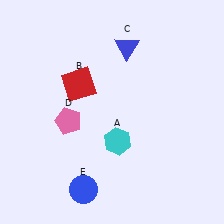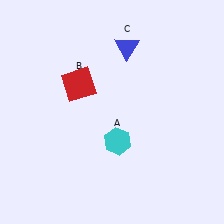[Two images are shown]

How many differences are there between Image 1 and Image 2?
There are 2 differences between the two images.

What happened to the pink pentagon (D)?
The pink pentagon (D) was removed in Image 2. It was in the bottom-left area of Image 1.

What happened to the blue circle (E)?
The blue circle (E) was removed in Image 2. It was in the bottom-left area of Image 1.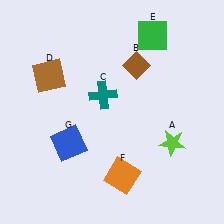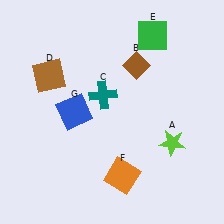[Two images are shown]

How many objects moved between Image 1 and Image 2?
1 object moved between the two images.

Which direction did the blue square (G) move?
The blue square (G) moved up.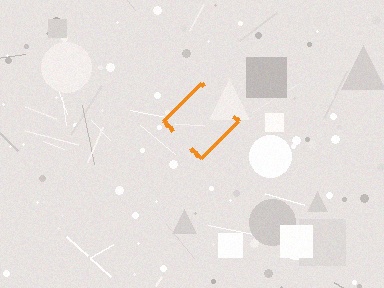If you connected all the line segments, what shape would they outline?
They would outline a diamond.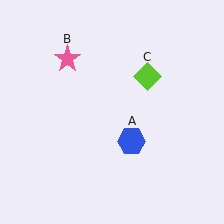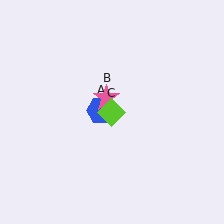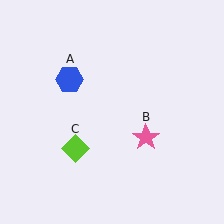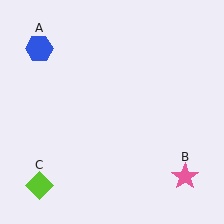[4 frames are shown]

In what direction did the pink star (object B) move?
The pink star (object B) moved down and to the right.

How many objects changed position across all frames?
3 objects changed position: blue hexagon (object A), pink star (object B), lime diamond (object C).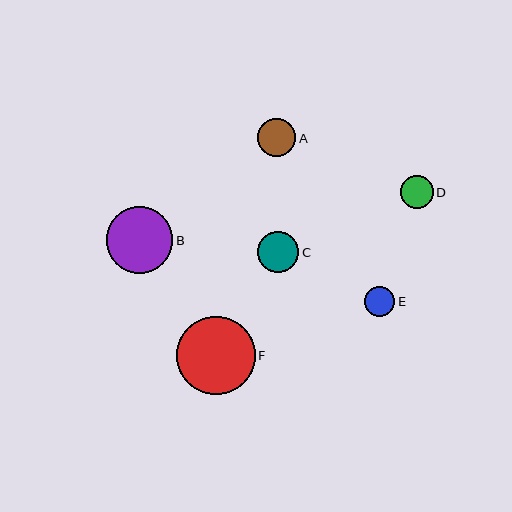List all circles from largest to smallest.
From largest to smallest: F, B, C, A, D, E.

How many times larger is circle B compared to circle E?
Circle B is approximately 2.2 times the size of circle E.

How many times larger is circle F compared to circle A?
Circle F is approximately 2.0 times the size of circle A.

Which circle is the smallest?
Circle E is the smallest with a size of approximately 30 pixels.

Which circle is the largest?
Circle F is the largest with a size of approximately 78 pixels.